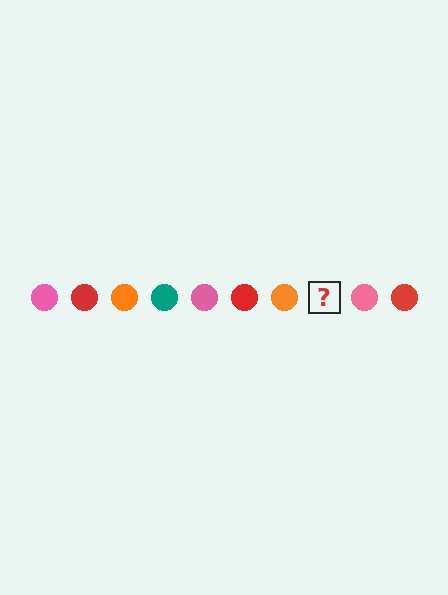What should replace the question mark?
The question mark should be replaced with a teal circle.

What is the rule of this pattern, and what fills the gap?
The rule is that the pattern cycles through pink, red, orange, teal circles. The gap should be filled with a teal circle.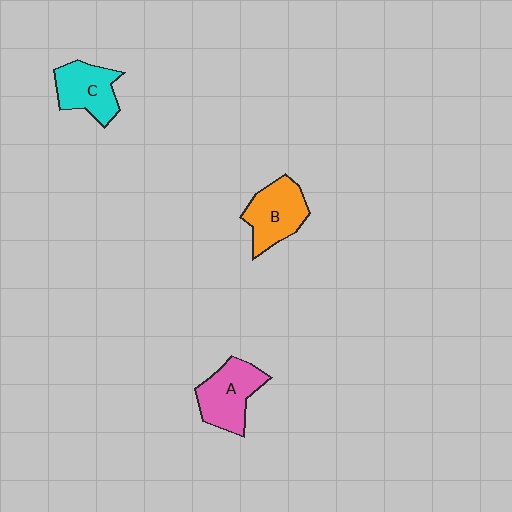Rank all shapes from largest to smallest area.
From largest to smallest: A (pink), B (orange), C (cyan).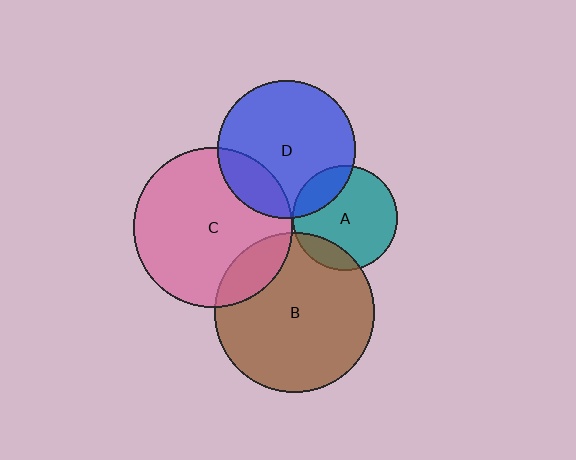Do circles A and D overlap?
Yes.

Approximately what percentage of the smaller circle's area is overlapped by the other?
Approximately 20%.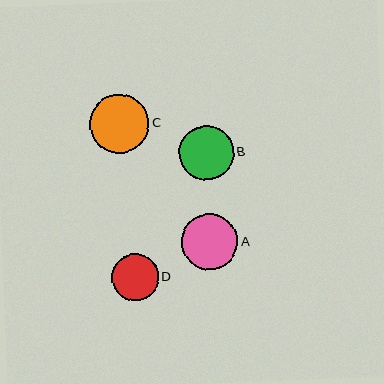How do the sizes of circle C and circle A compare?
Circle C and circle A are approximately the same size.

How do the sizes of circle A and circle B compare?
Circle A and circle B are approximately the same size.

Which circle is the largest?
Circle C is the largest with a size of approximately 59 pixels.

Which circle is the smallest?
Circle D is the smallest with a size of approximately 46 pixels.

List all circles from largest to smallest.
From largest to smallest: C, A, B, D.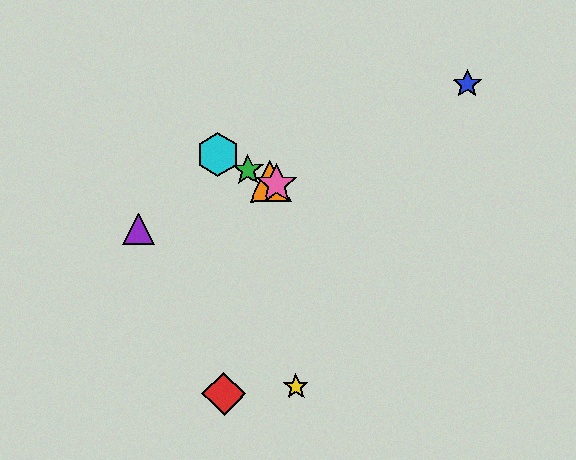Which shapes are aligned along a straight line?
The green star, the orange triangle, the cyan hexagon, the pink star are aligned along a straight line.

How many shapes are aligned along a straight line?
4 shapes (the green star, the orange triangle, the cyan hexagon, the pink star) are aligned along a straight line.